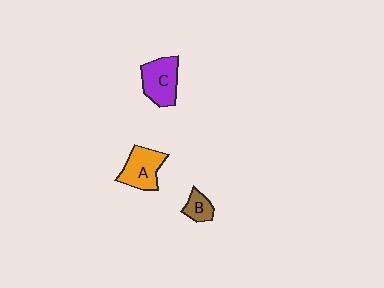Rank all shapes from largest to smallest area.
From largest to smallest: C (purple), A (orange), B (brown).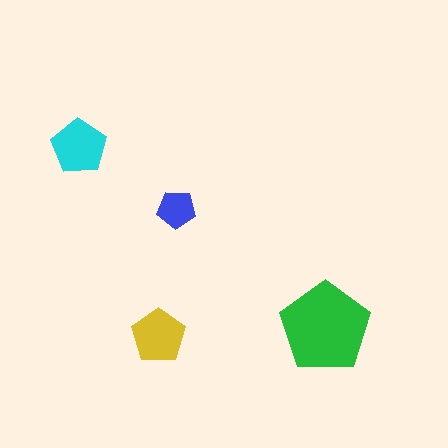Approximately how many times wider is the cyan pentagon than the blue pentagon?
About 1.5 times wider.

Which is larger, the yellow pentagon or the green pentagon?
The green one.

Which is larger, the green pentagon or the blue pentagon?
The green one.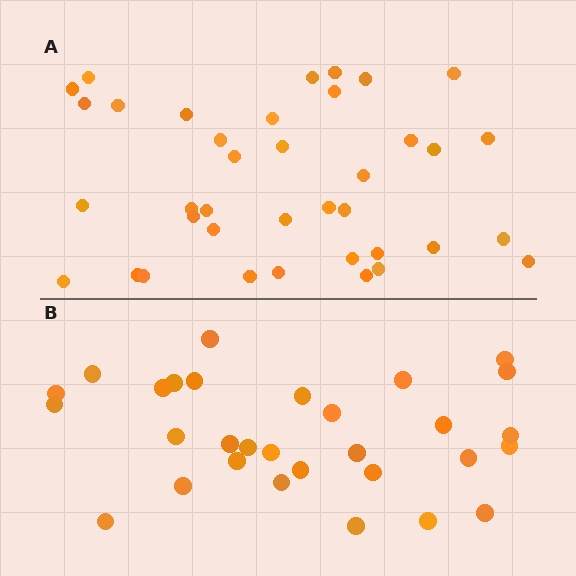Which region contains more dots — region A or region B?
Region A (the top region) has more dots.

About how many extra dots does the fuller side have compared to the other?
Region A has roughly 8 or so more dots than region B.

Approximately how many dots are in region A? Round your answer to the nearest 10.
About 40 dots. (The exact count is 38, which rounds to 40.)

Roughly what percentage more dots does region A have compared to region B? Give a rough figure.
About 25% more.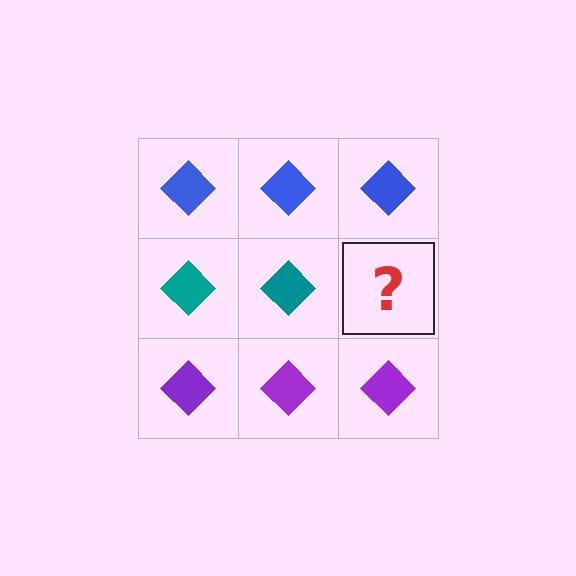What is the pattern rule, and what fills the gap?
The rule is that each row has a consistent color. The gap should be filled with a teal diamond.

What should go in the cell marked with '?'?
The missing cell should contain a teal diamond.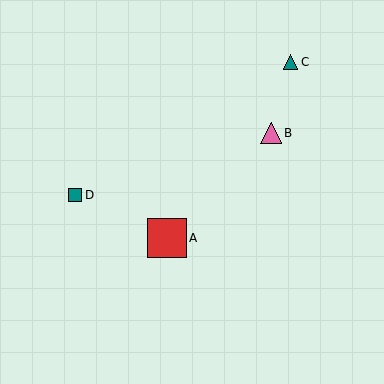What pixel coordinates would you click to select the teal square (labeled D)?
Click at (75, 195) to select the teal square D.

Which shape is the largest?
The red square (labeled A) is the largest.